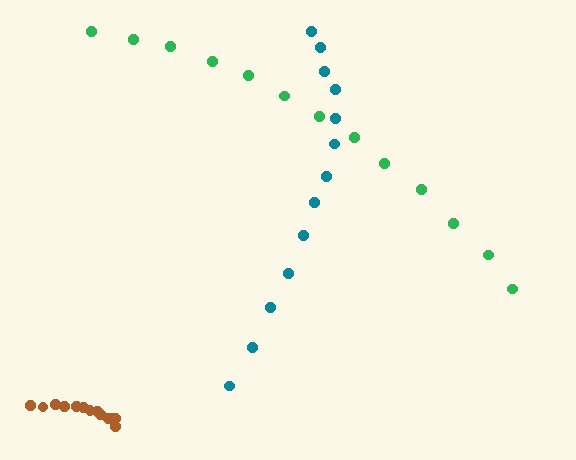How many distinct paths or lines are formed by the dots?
There are 3 distinct paths.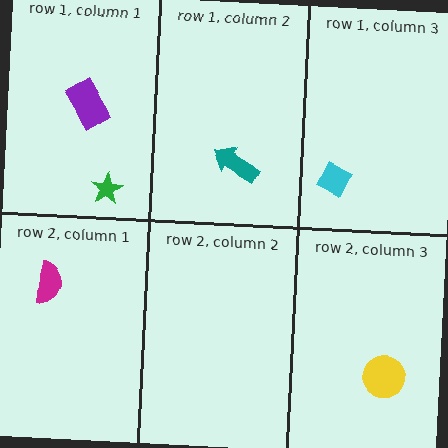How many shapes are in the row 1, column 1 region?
2.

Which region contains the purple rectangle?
The row 1, column 1 region.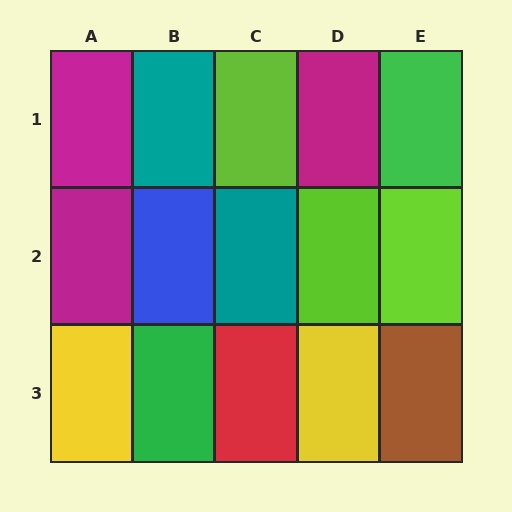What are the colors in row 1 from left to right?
Magenta, teal, lime, magenta, green.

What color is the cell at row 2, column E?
Lime.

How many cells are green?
2 cells are green.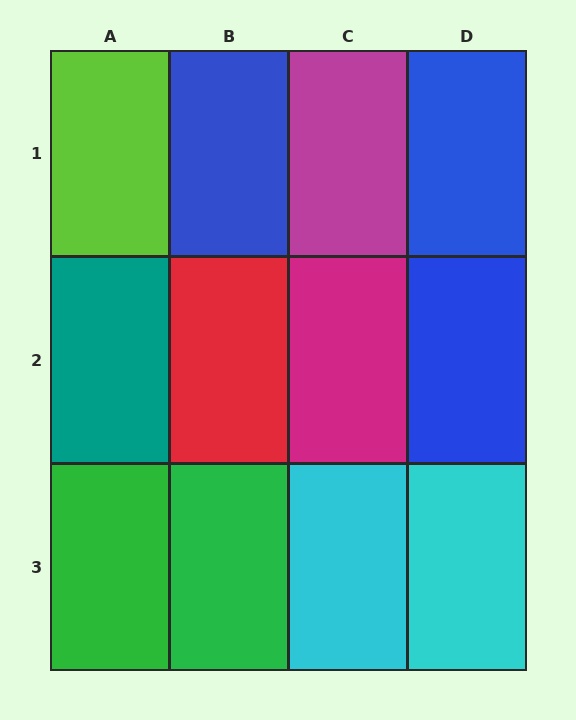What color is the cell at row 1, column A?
Lime.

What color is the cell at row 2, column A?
Teal.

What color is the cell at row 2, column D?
Blue.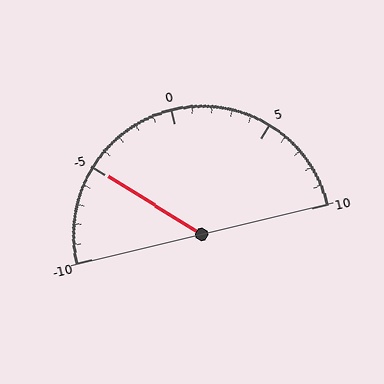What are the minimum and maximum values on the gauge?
The gauge ranges from -10 to 10.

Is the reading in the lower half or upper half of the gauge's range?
The reading is in the lower half of the range (-10 to 10).